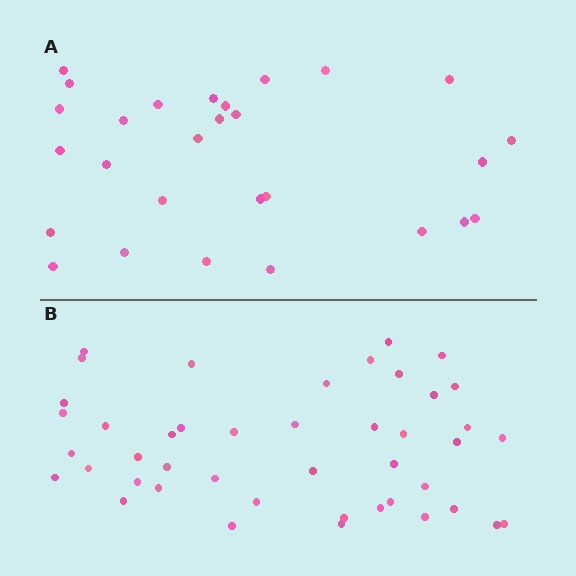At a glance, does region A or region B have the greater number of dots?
Region B (the bottom region) has more dots.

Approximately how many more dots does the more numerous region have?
Region B has approximately 15 more dots than region A.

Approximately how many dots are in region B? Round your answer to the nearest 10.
About 40 dots. (The exact count is 44, which rounds to 40.)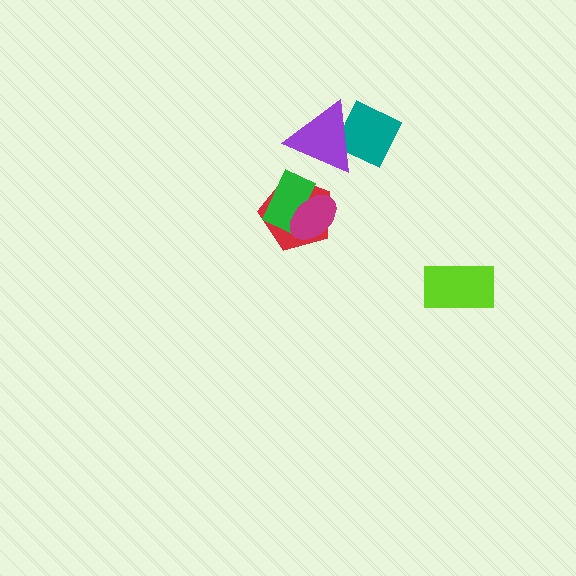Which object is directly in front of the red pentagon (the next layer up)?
The green rectangle is directly in front of the red pentagon.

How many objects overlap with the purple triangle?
1 object overlaps with the purple triangle.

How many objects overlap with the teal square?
1 object overlaps with the teal square.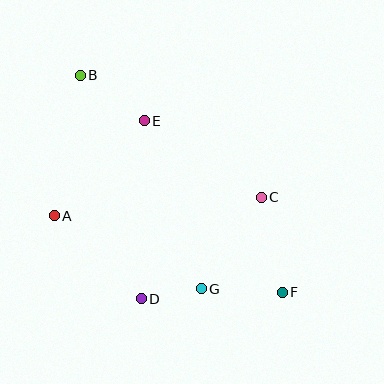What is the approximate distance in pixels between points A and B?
The distance between A and B is approximately 143 pixels.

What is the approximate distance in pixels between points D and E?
The distance between D and E is approximately 178 pixels.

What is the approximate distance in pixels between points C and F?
The distance between C and F is approximately 98 pixels.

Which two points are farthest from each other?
Points B and F are farthest from each other.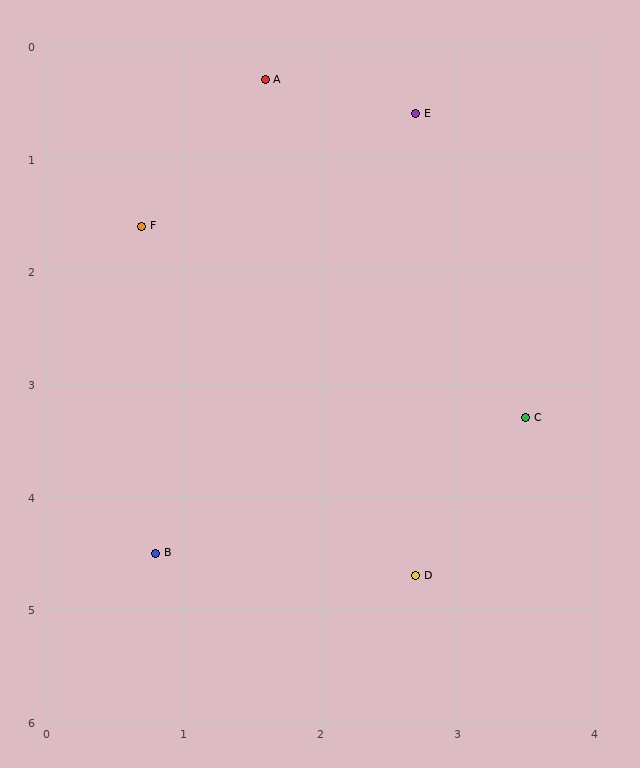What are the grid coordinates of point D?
Point D is at approximately (2.7, 4.7).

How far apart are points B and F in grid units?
Points B and F are about 2.9 grid units apart.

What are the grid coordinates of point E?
Point E is at approximately (2.7, 0.6).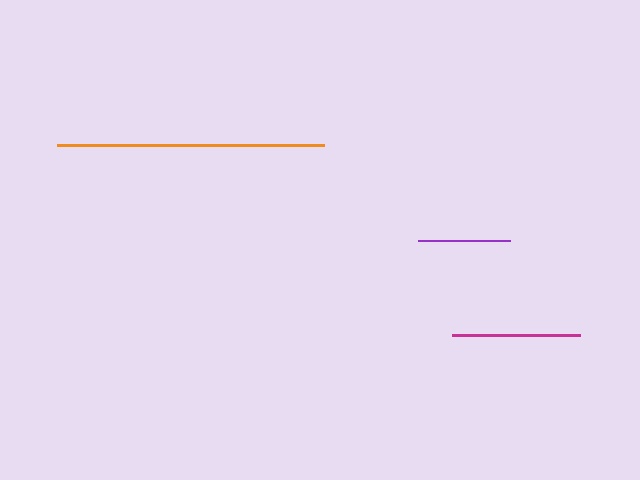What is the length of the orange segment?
The orange segment is approximately 267 pixels long.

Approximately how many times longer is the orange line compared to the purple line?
The orange line is approximately 2.9 times the length of the purple line.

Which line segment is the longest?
The orange line is the longest at approximately 267 pixels.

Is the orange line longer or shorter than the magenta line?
The orange line is longer than the magenta line.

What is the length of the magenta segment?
The magenta segment is approximately 128 pixels long.